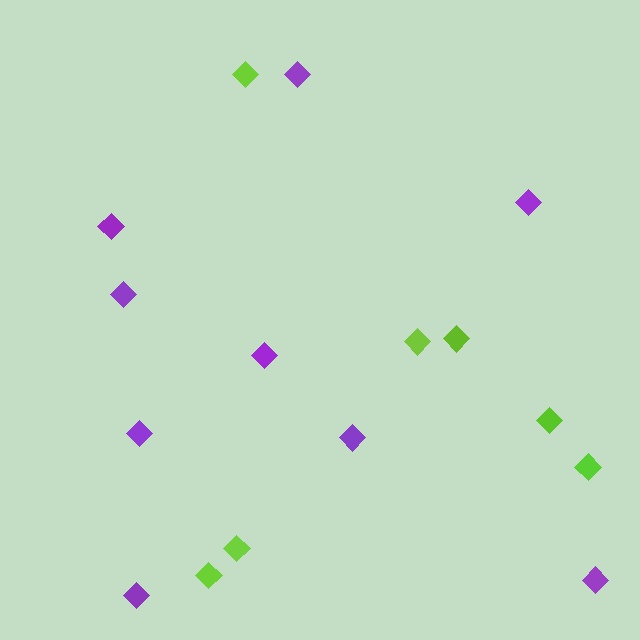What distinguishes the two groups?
There are 2 groups: one group of lime diamonds (7) and one group of purple diamonds (9).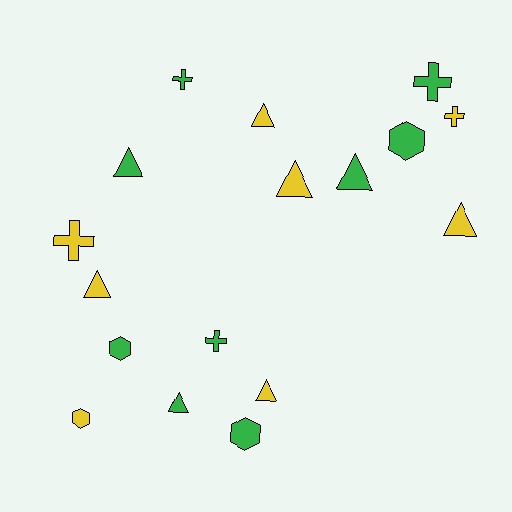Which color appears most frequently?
Green, with 9 objects.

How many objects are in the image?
There are 17 objects.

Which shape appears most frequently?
Triangle, with 8 objects.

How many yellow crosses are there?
There are 2 yellow crosses.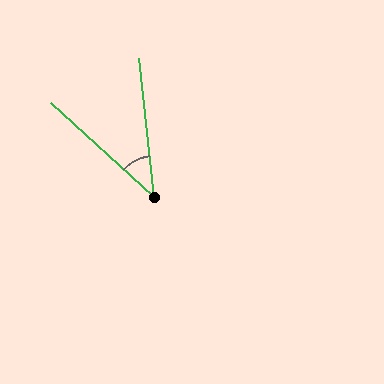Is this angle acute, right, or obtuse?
It is acute.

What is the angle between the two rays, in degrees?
Approximately 41 degrees.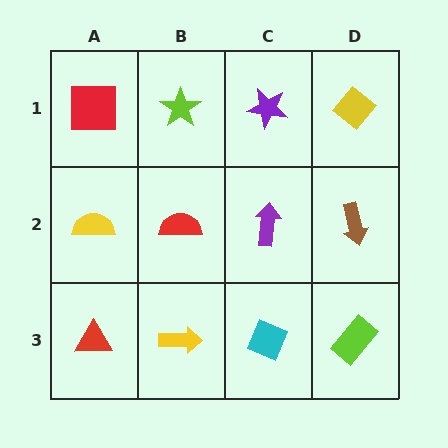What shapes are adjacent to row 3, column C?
A purple arrow (row 2, column C), a yellow arrow (row 3, column B), a lime rectangle (row 3, column D).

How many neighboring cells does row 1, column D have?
2.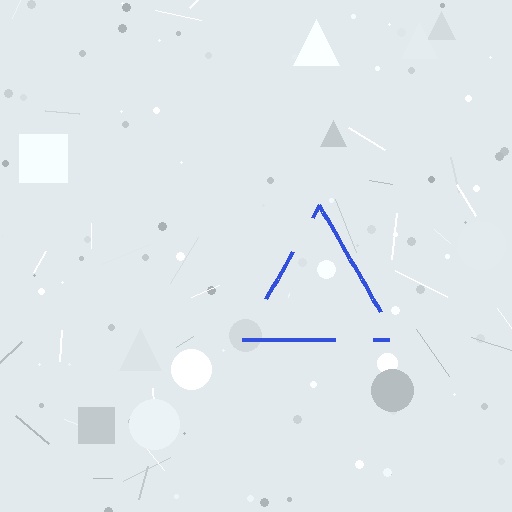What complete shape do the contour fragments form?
The contour fragments form a triangle.